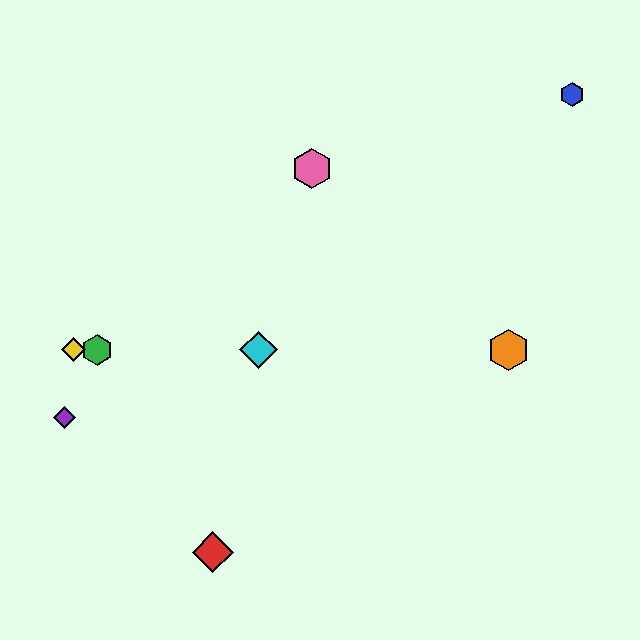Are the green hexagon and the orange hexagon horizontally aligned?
Yes, both are at y≈350.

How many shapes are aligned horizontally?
4 shapes (the green hexagon, the yellow diamond, the orange hexagon, the cyan diamond) are aligned horizontally.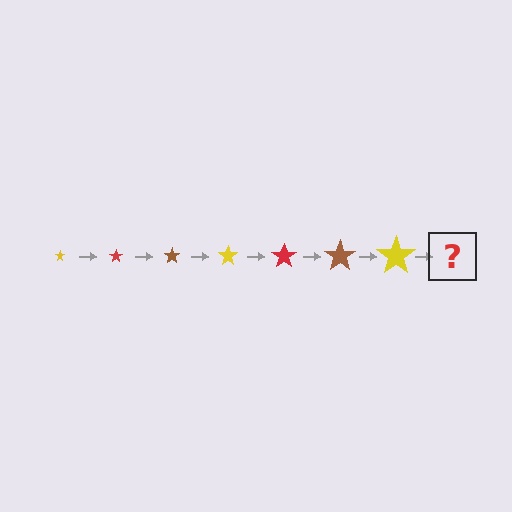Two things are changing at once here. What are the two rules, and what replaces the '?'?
The two rules are that the star grows larger each step and the color cycles through yellow, red, and brown. The '?' should be a red star, larger than the previous one.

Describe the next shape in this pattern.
It should be a red star, larger than the previous one.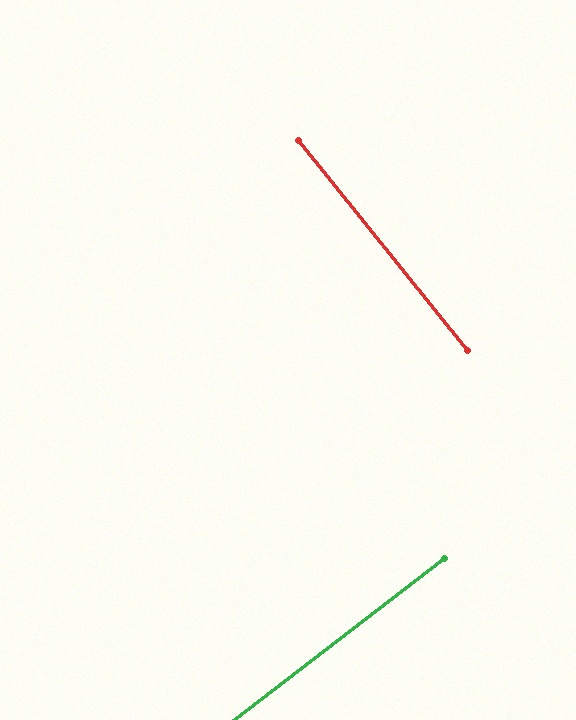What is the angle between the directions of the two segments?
Approximately 89 degrees.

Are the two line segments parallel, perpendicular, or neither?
Perpendicular — they meet at approximately 89°.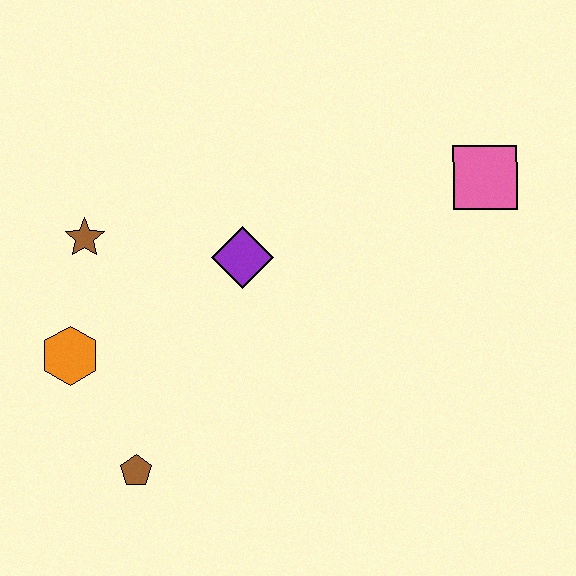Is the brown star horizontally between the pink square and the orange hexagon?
Yes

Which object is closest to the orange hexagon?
The brown star is closest to the orange hexagon.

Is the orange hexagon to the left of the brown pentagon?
Yes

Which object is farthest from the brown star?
The pink square is farthest from the brown star.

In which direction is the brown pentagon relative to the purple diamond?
The brown pentagon is below the purple diamond.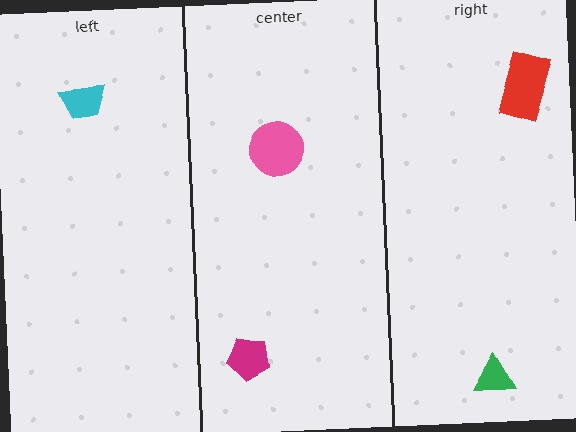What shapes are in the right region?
The green triangle, the red rectangle.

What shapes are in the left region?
The cyan trapezoid.